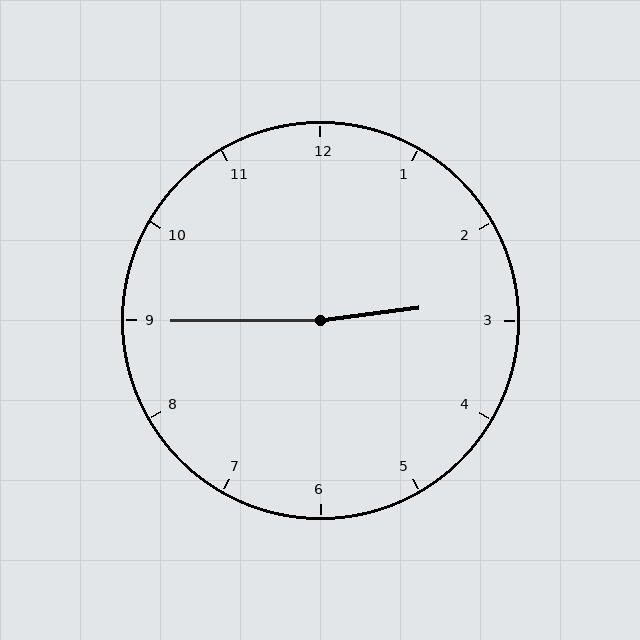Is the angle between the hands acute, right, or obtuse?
It is obtuse.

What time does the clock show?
2:45.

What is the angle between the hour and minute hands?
Approximately 172 degrees.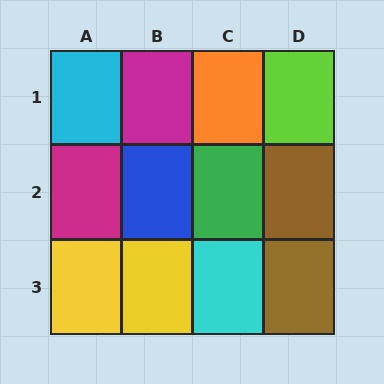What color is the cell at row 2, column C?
Green.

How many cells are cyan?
2 cells are cyan.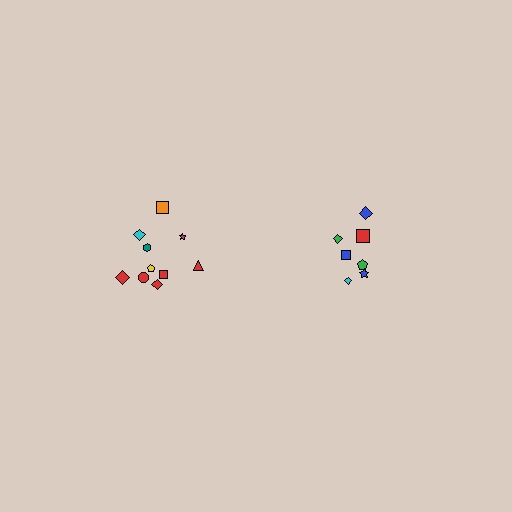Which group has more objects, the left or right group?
The left group.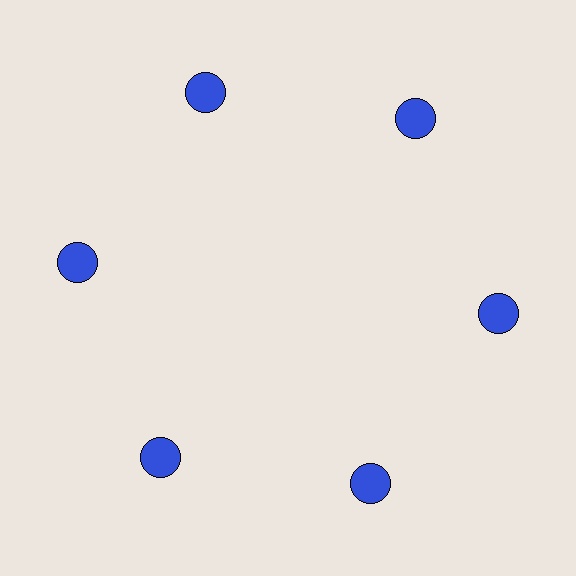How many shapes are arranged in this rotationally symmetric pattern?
There are 6 shapes, arranged in 6 groups of 1.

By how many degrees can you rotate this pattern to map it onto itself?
The pattern maps onto itself every 60 degrees of rotation.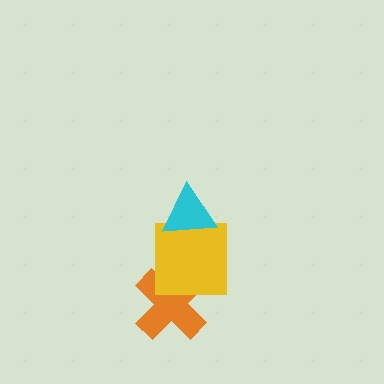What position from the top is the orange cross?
The orange cross is 3rd from the top.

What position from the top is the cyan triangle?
The cyan triangle is 1st from the top.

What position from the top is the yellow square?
The yellow square is 2nd from the top.